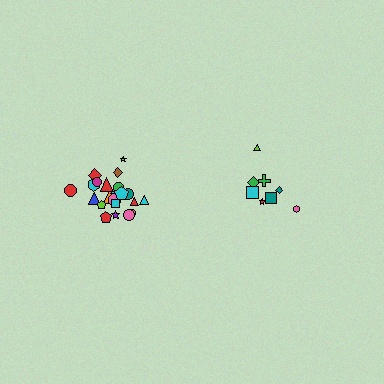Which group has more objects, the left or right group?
The left group.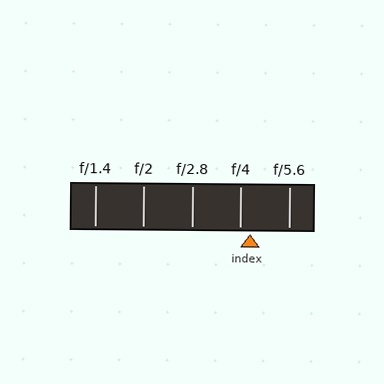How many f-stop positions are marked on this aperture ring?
There are 5 f-stop positions marked.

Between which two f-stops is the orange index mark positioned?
The index mark is between f/4 and f/5.6.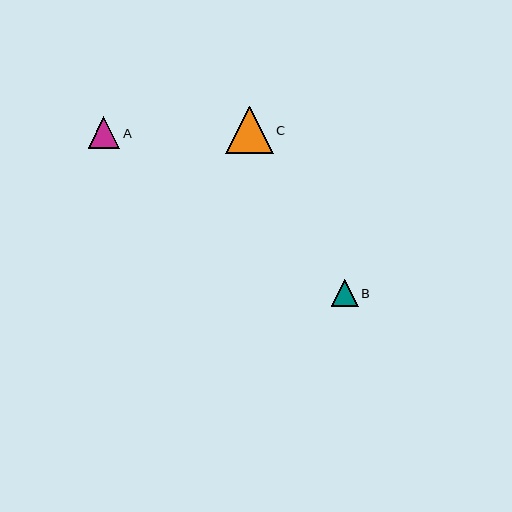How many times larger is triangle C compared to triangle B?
Triangle C is approximately 1.8 times the size of triangle B.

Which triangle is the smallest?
Triangle B is the smallest with a size of approximately 27 pixels.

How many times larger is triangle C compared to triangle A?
Triangle C is approximately 1.5 times the size of triangle A.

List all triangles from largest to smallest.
From largest to smallest: C, A, B.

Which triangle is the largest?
Triangle C is the largest with a size of approximately 47 pixels.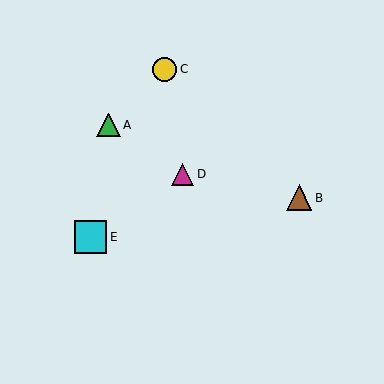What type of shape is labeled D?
Shape D is a magenta triangle.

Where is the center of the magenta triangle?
The center of the magenta triangle is at (183, 174).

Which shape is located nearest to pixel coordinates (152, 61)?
The yellow circle (labeled C) at (165, 69) is nearest to that location.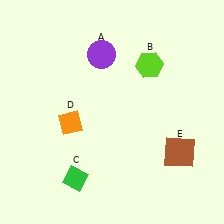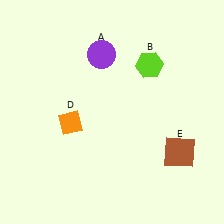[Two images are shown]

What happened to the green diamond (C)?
The green diamond (C) was removed in Image 2. It was in the bottom-left area of Image 1.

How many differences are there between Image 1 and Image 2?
There is 1 difference between the two images.